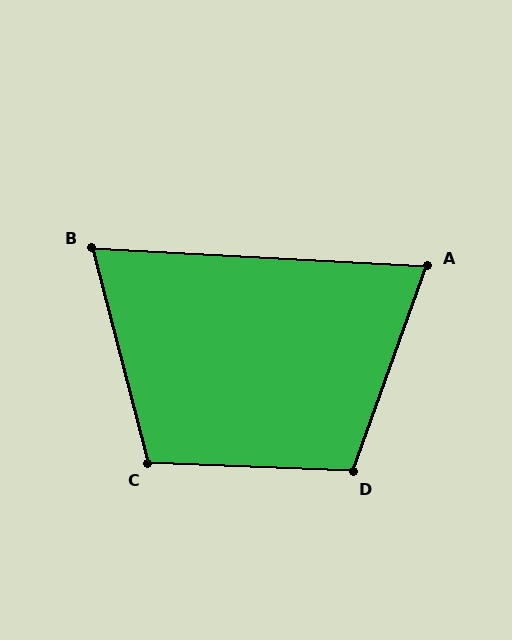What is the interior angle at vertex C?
Approximately 107 degrees (obtuse).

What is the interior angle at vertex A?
Approximately 73 degrees (acute).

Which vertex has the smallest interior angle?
B, at approximately 72 degrees.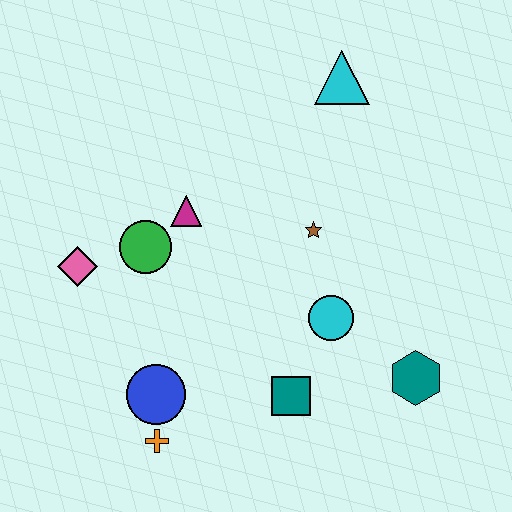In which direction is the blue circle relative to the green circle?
The blue circle is below the green circle.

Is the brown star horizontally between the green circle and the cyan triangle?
Yes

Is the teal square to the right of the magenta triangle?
Yes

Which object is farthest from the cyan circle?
The pink diamond is farthest from the cyan circle.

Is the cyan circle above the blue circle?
Yes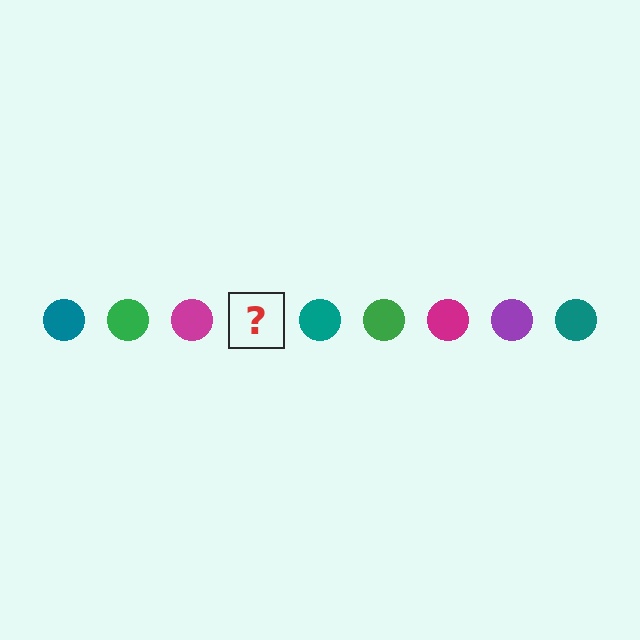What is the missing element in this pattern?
The missing element is a purple circle.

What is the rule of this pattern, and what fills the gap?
The rule is that the pattern cycles through teal, green, magenta, purple circles. The gap should be filled with a purple circle.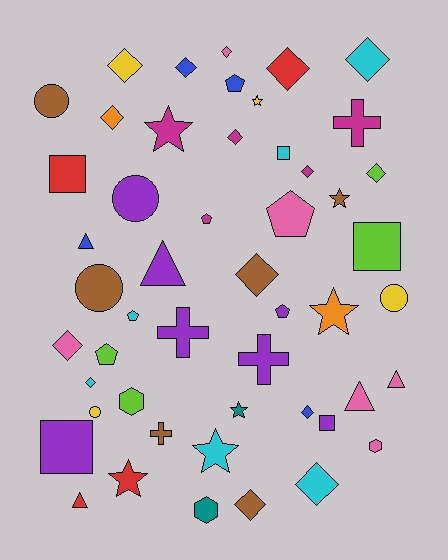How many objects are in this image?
There are 50 objects.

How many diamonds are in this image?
There are 15 diamonds.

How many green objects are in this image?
There are no green objects.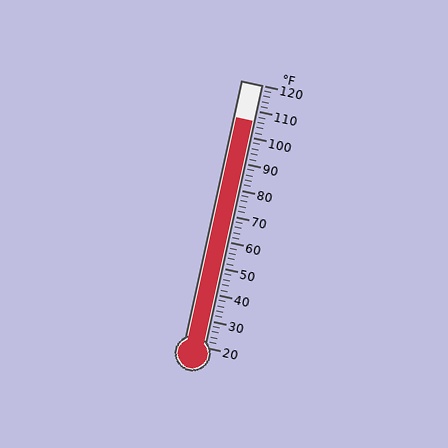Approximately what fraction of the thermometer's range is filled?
The thermometer is filled to approximately 85% of its range.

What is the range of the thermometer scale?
The thermometer scale ranges from 20°F to 120°F.